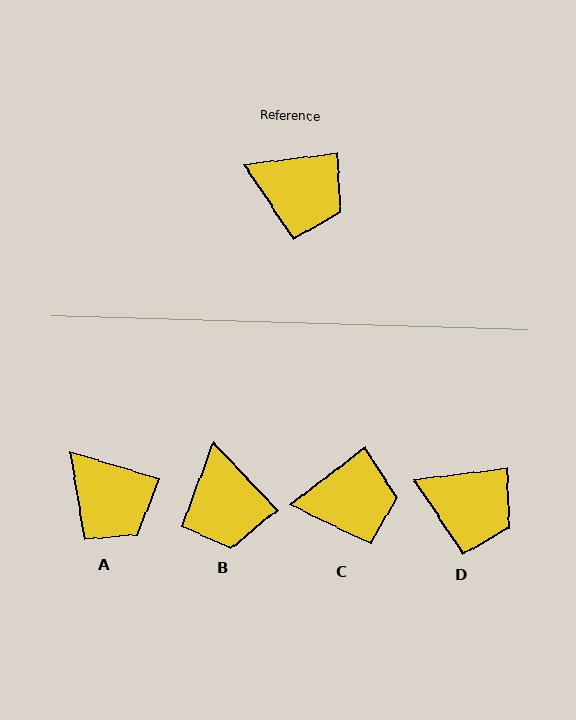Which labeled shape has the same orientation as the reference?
D.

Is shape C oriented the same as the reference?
No, it is off by about 30 degrees.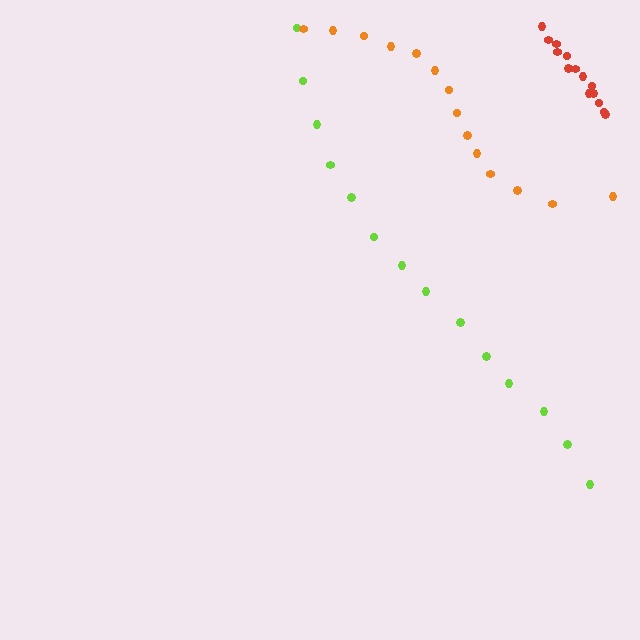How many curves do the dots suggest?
There are 3 distinct paths.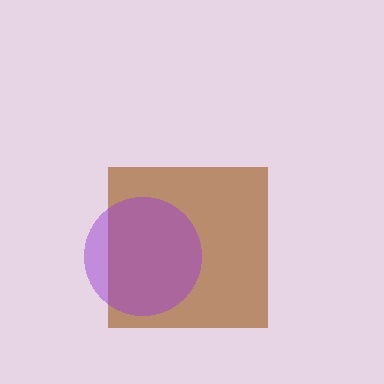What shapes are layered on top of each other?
The layered shapes are: a brown square, a purple circle.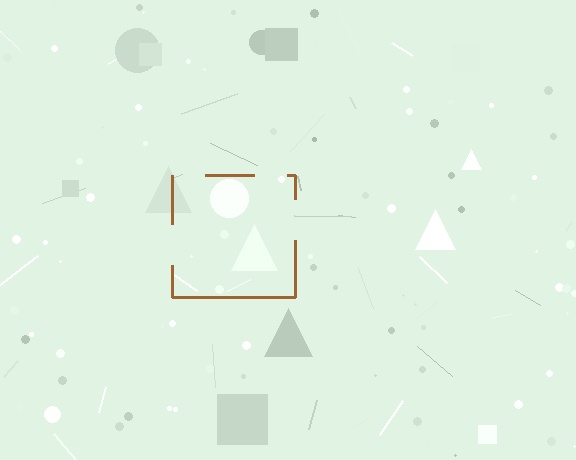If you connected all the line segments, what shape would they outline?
They would outline a square.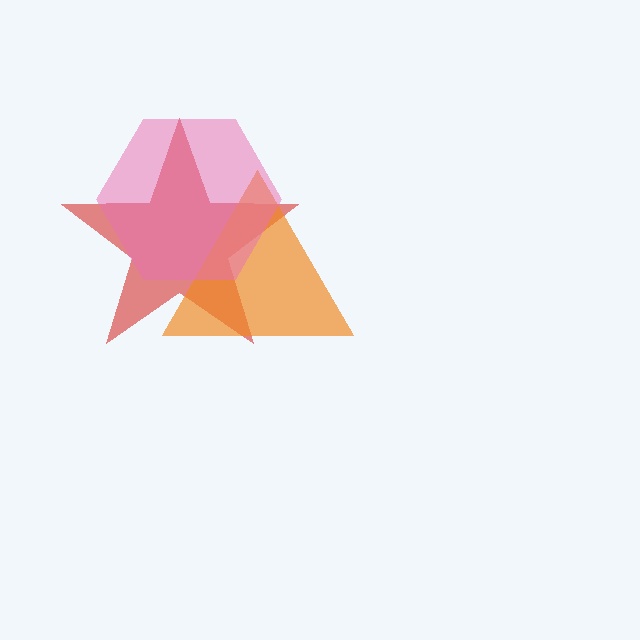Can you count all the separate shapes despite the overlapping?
Yes, there are 3 separate shapes.